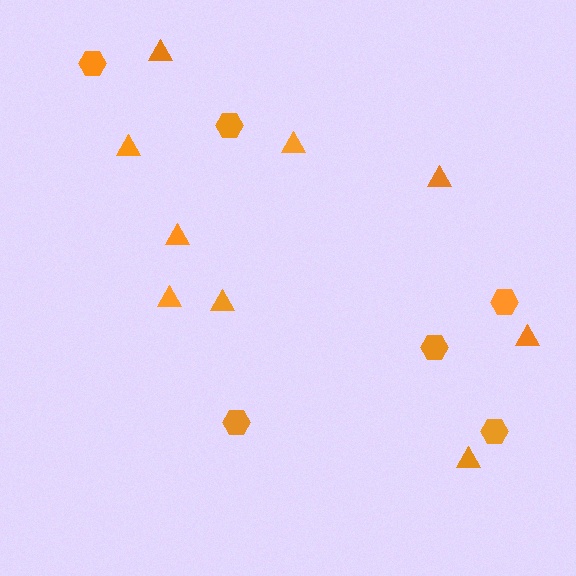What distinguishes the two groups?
There are 2 groups: one group of hexagons (6) and one group of triangles (9).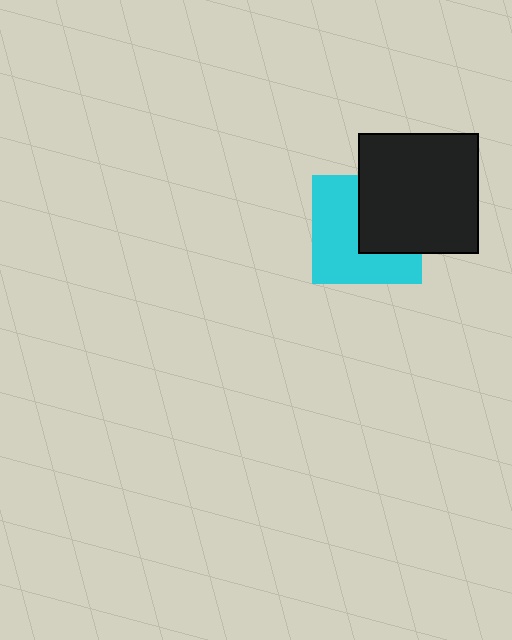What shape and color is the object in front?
The object in front is a black square.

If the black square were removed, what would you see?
You would see the complete cyan square.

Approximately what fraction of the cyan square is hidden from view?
Roughly 42% of the cyan square is hidden behind the black square.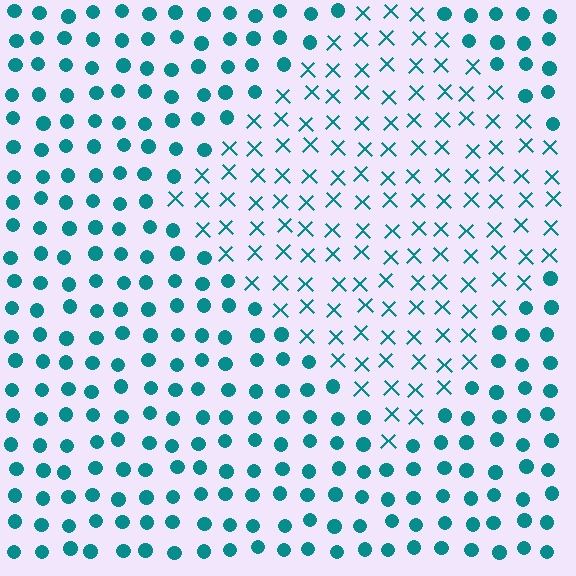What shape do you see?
I see a diamond.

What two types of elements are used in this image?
The image uses X marks inside the diamond region and circles outside it.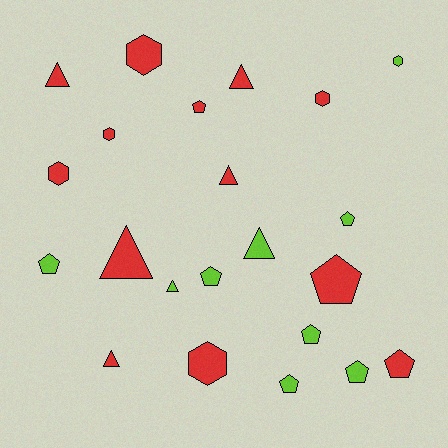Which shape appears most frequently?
Pentagon, with 9 objects.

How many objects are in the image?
There are 22 objects.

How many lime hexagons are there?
There is 1 lime hexagon.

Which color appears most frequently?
Red, with 13 objects.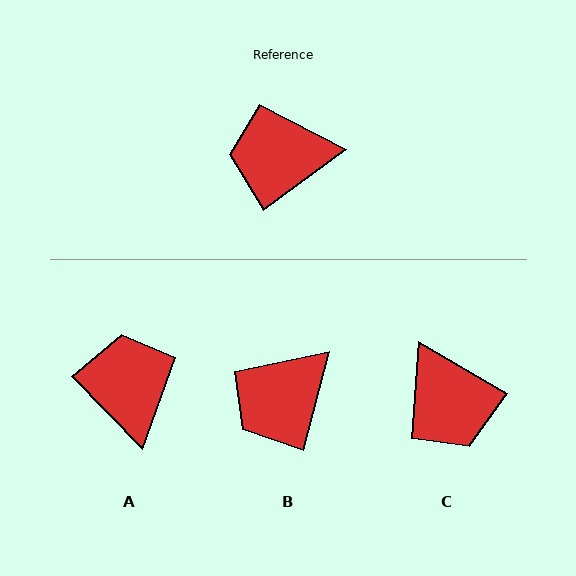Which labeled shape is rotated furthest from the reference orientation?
C, about 113 degrees away.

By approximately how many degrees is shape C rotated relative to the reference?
Approximately 113 degrees counter-clockwise.